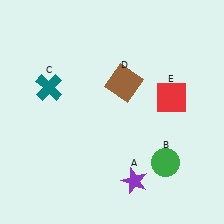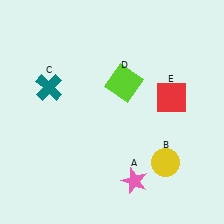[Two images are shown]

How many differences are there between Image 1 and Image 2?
There are 3 differences between the two images.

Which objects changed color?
A changed from purple to pink. B changed from green to yellow. D changed from brown to lime.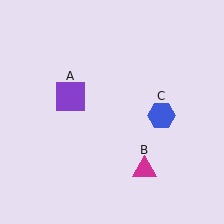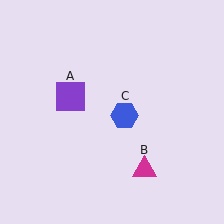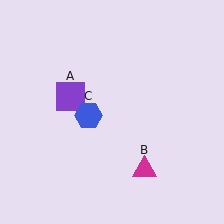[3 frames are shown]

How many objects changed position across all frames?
1 object changed position: blue hexagon (object C).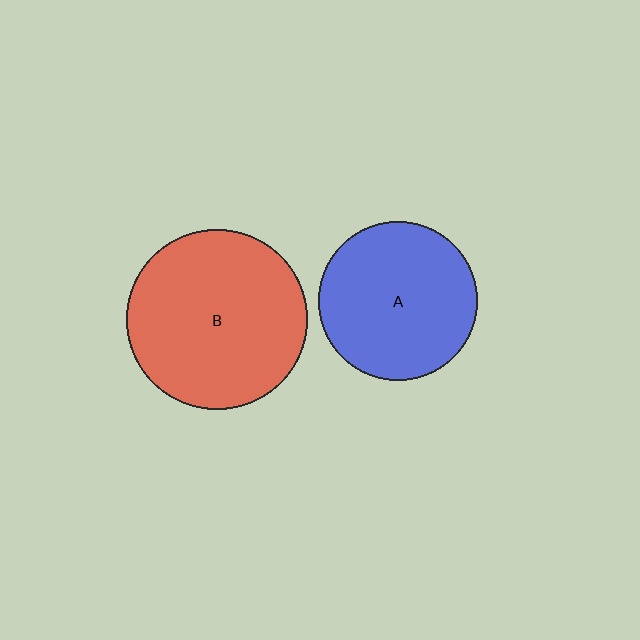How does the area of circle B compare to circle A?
Approximately 1.3 times.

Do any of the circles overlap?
No, none of the circles overlap.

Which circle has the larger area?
Circle B (red).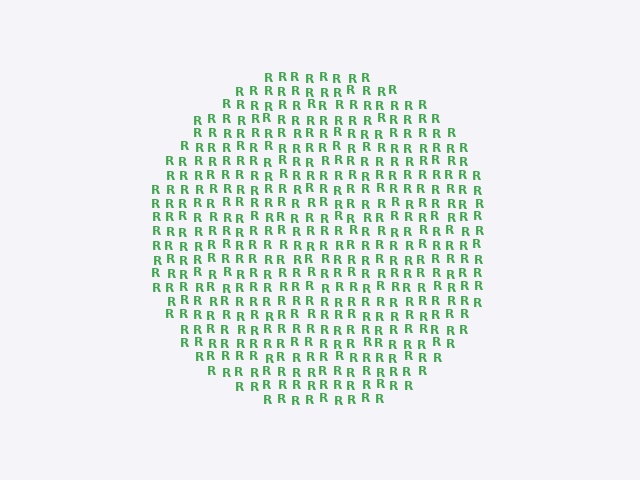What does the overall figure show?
The overall figure shows a circle.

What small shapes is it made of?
It is made of small letter R's.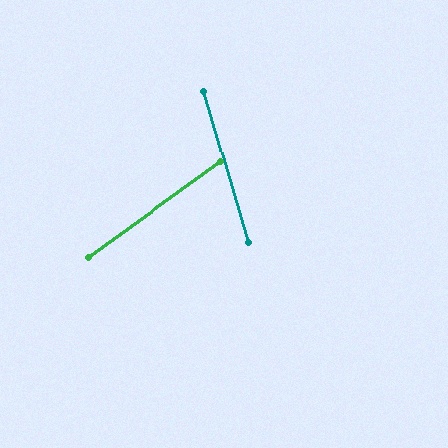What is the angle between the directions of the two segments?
Approximately 71 degrees.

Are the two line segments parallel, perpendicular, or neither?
Neither parallel nor perpendicular — they differ by about 71°.